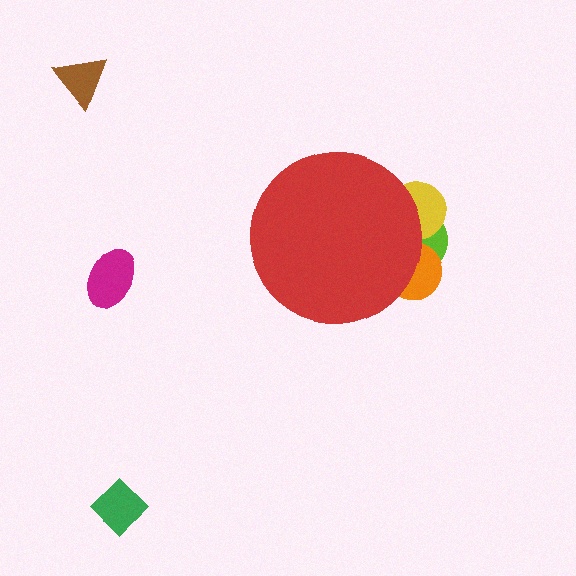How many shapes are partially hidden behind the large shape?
3 shapes are partially hidden.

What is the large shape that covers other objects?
A red circle.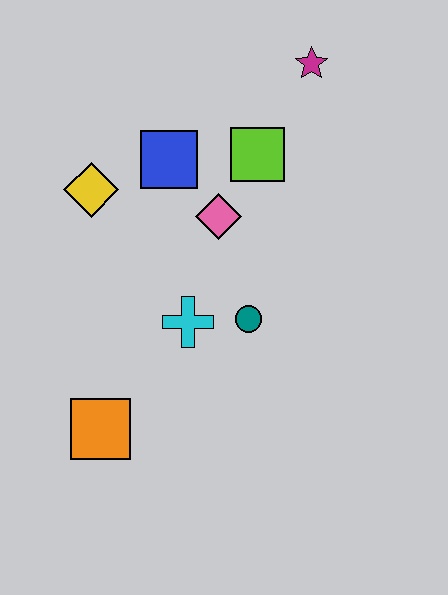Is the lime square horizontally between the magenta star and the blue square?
Yes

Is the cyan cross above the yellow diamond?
No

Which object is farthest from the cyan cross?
The magenta star is farthest from the cyan cross.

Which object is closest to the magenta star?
The lime square is closest to the magenta star.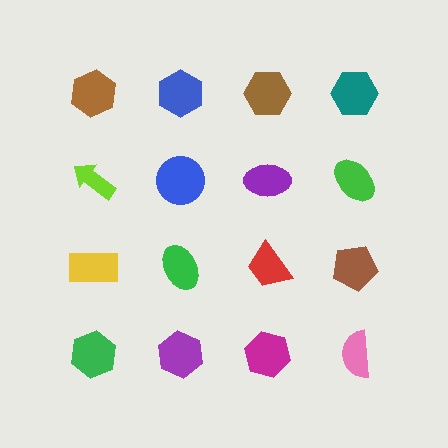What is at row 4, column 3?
A magenta hexagon.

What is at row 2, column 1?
A lime arrow.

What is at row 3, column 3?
A red trapezoid.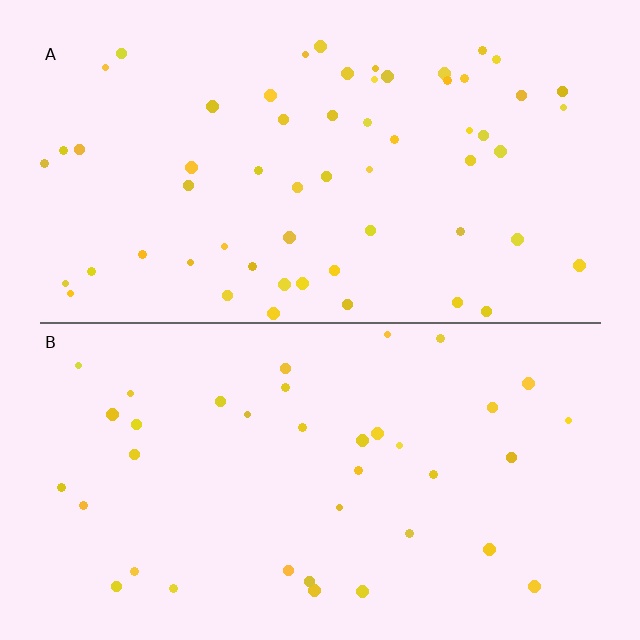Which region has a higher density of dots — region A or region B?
A (the top).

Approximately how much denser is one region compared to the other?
Approximately 1.6× — region A over region B.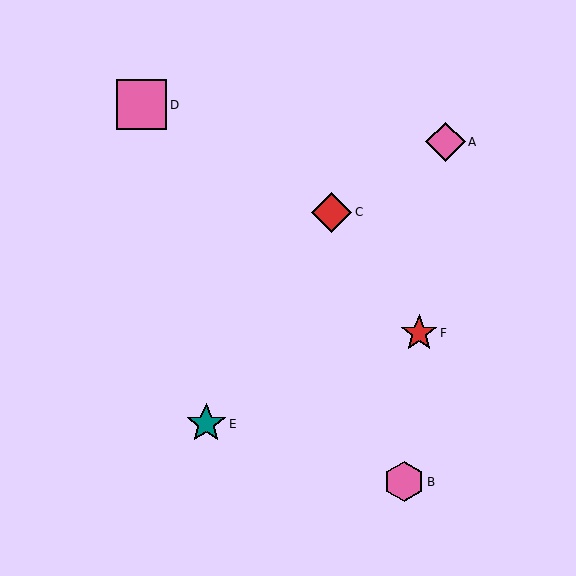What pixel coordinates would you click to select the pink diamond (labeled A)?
Click at (445, 142) to select the pink diamond A.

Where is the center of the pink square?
The center of the pink square is at (142, 105).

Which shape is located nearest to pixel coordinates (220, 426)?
The teal star (labeled E) at (206, 424) is nearest to that location.